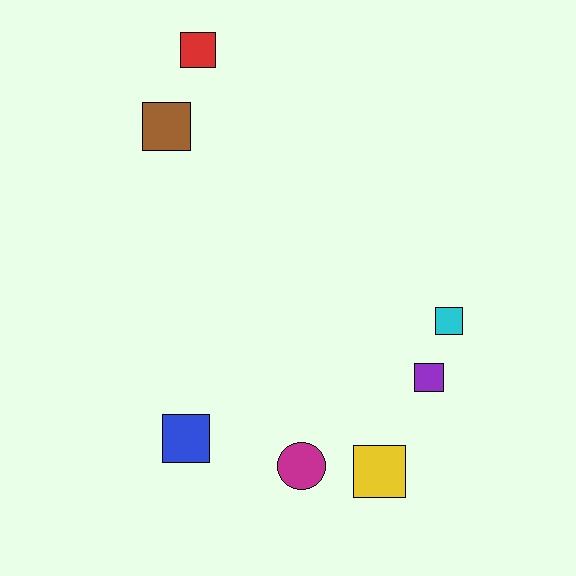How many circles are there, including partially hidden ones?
There is 1 circle.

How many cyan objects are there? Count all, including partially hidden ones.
There is 1 cyan object.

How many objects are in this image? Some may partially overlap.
There are 7 objects.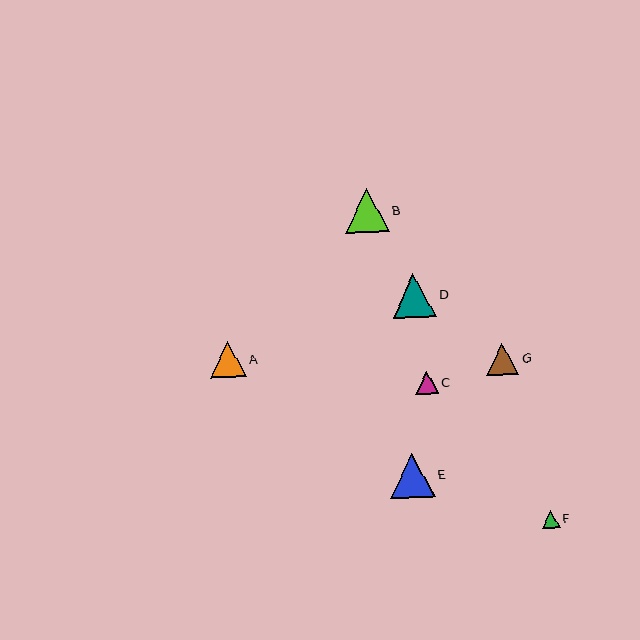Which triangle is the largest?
Triangle E is the largest with a size of approximately 45 pixels.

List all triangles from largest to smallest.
From largest to smallest: E, B, D, A, G, C, F.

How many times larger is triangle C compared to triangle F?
Triangle C is approximately 1.3 times the size of triangle F.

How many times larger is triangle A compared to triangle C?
Triangle A is approximately 1.6 times the size of triangle C.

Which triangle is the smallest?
Triangle F is the smallest with a size of approximately 18 pixels.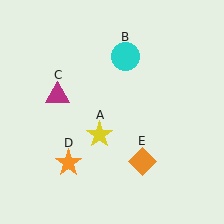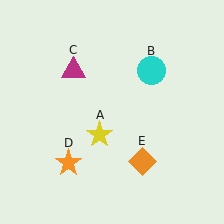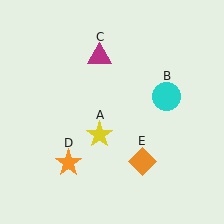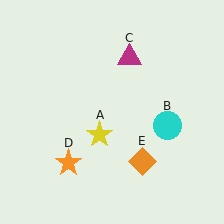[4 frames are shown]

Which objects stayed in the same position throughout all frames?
Yellow star (object A) and orange star (object D) and orange diamond (object E) remained stationary.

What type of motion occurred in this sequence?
The cyan circle (object B), magenta triangle (object C) rotated clockwise around the center of the scene.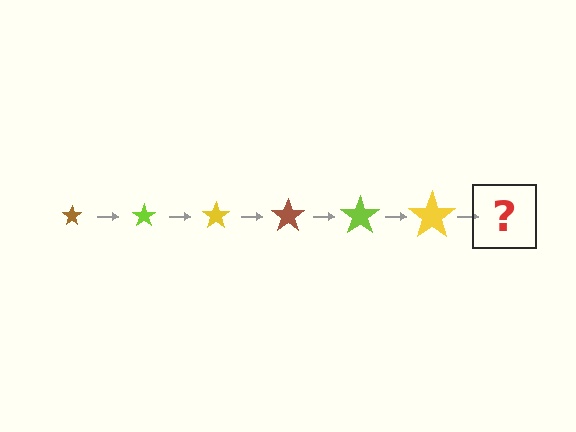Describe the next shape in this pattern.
It should be a brown star, larger than the previous one.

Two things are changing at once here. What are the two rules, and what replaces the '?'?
The two rules are that the star grows larger each step and the color cycles through brown, lime, and yellow. The '?' should be a brown star, larger than the previous one.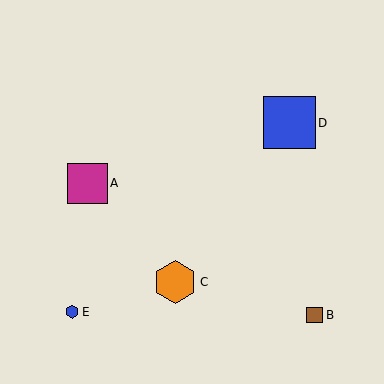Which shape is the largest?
The blue square (labeled D) is the largest.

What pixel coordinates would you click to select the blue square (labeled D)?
Click at (290, 123) to select the blue square D.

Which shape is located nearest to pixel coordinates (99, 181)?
The magenta square (labeled A) at (88, 183) is nearest to that location.